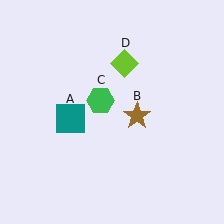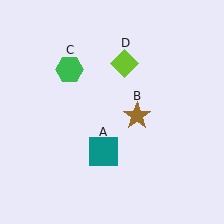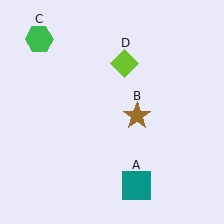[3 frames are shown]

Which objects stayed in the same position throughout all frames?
Brown star (object B) and lime diamond (object D) remained stationary.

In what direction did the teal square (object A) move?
The teal square (object A) moved down and to the right.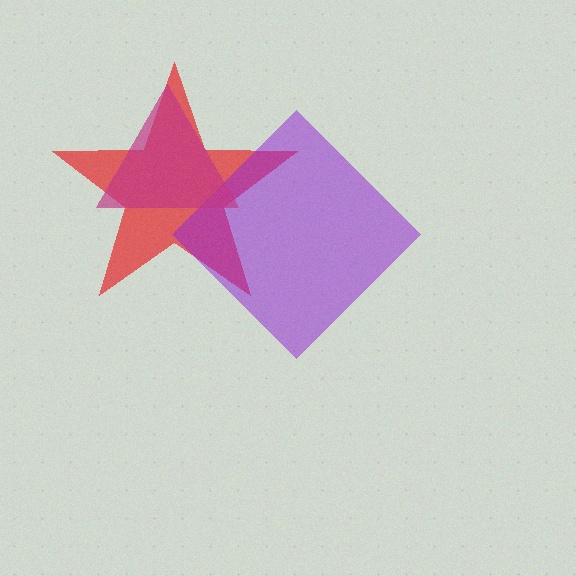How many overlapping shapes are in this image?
There are 3 overlapping shapes in the image.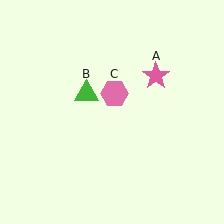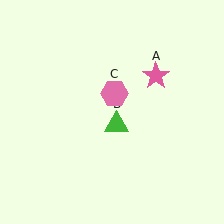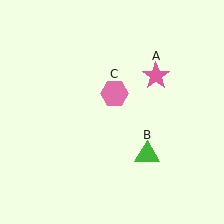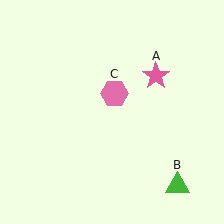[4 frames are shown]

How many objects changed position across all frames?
1 object changed position: green triangle (object B).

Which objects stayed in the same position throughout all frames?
Pink star (object A) and pink hexagon (object C) remained stationary.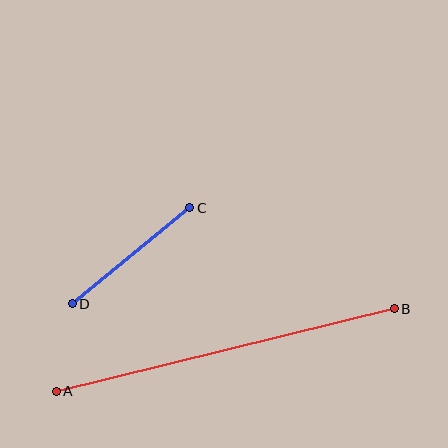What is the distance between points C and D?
The distance is approximately 151 pixels.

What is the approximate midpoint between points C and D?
The midpoint is at approximately (131, 256) pixels.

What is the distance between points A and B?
The distance is approximately 348 pixels.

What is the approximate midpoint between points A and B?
The midpoint is at approximately (225, 350) pixels.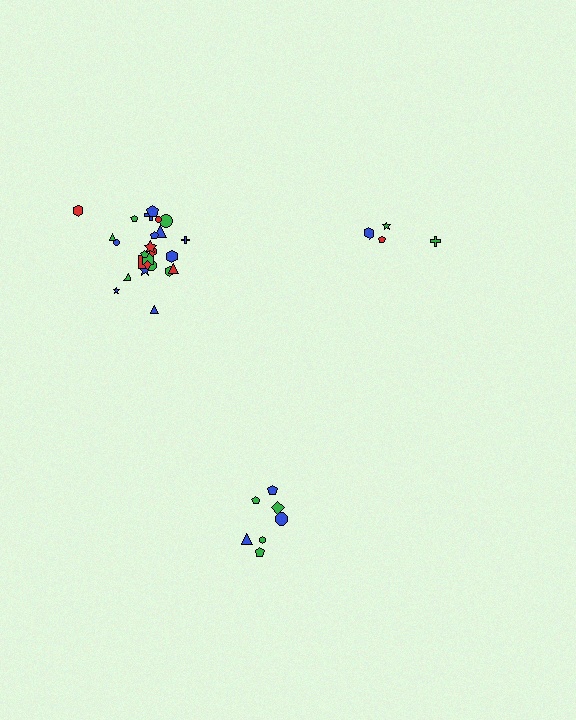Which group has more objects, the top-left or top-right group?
The top-left group.